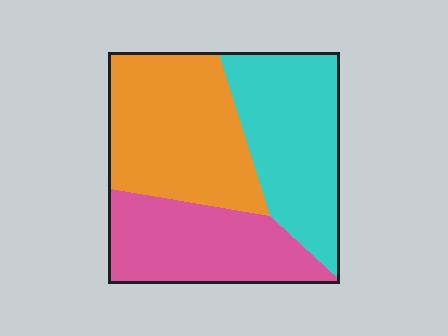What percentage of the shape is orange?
Orange takes up about three eighths (3/8) of the shape.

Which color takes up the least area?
Pink, at roughly 30%.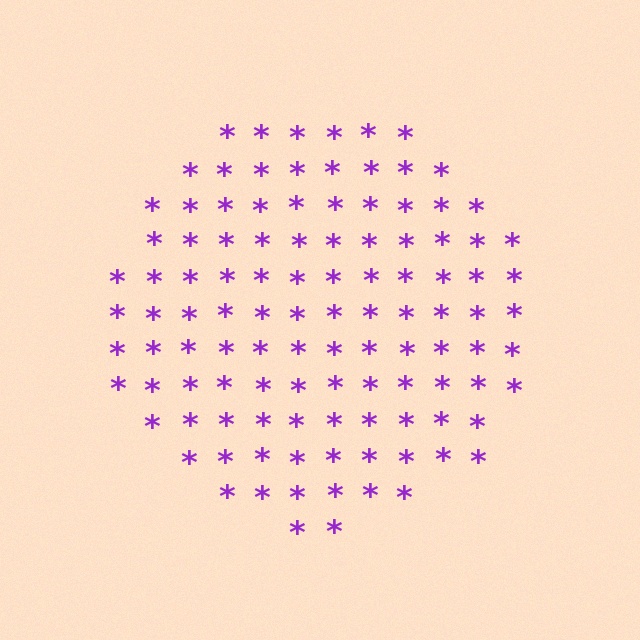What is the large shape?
The large shape is a circle.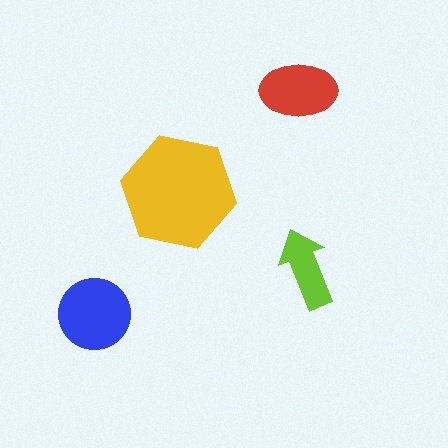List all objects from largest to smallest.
The yellow hexagon, the blue circle, the red ellipse, the lime arrow.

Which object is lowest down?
The blue circle is bottommost.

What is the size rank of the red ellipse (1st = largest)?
3rd.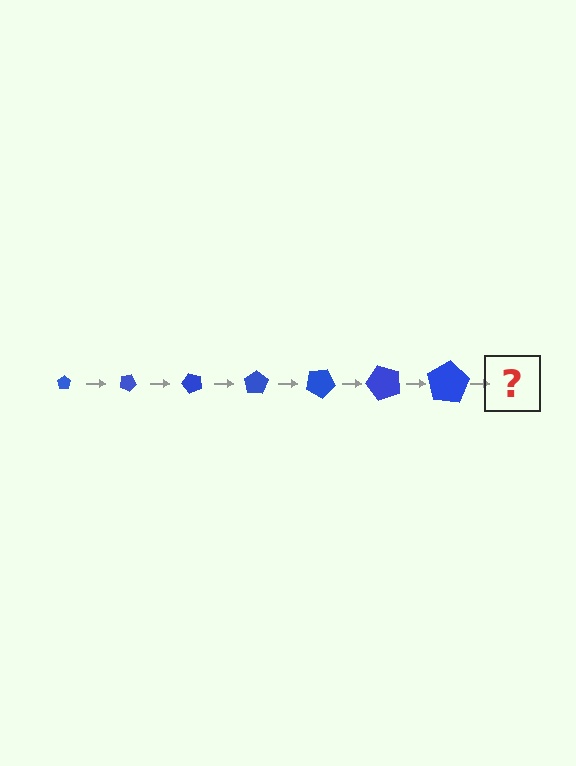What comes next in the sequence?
The next element should be a pentagon, larger than the previous one and rotated 175 degrees from the start.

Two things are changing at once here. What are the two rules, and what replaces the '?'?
The two rules are that the pentagon grows larger each step and it rotates 25 degrees each step. The '?' should be a pentagon, larger than the previous one and rotated 175 degrees from the start.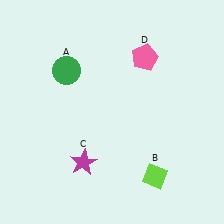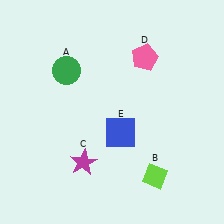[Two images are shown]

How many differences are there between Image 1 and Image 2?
There is 1 difference between the two images.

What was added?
A blue square (E) was added in Image 2.